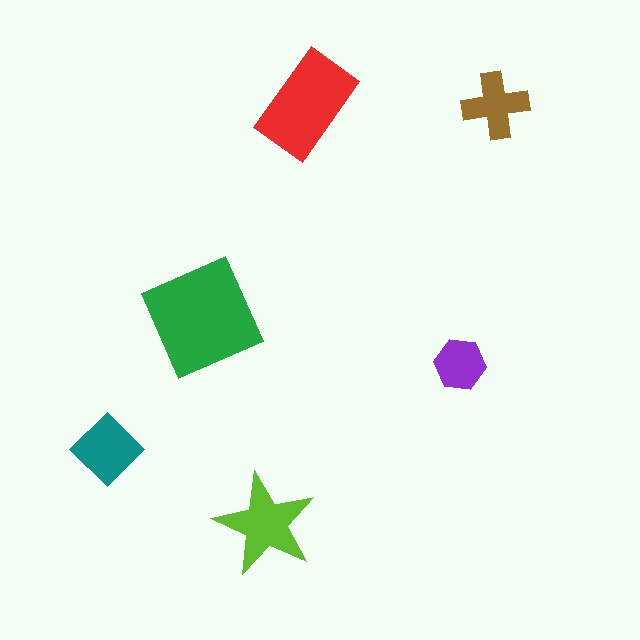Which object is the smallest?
The purple hexagon.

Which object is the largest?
The green square.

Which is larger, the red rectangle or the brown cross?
The red rectangle.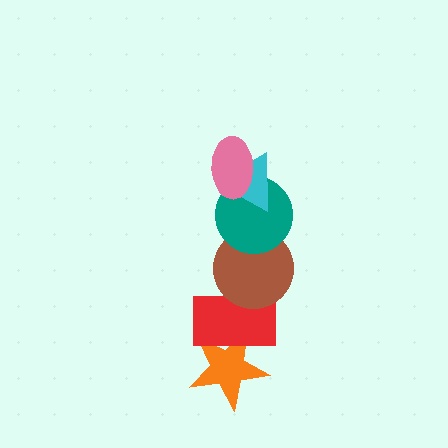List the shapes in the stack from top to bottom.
From top to bottom: the pink ellipse, the cyan triangle, the teal circle, the brown circle, the red rectangle, the orange star.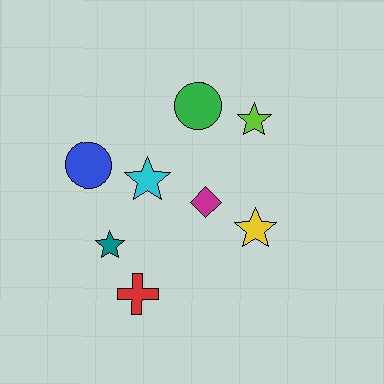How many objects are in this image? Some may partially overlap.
There are 8 objects.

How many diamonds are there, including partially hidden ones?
There is 1 diamond.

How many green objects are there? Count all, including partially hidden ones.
There is 1 green object.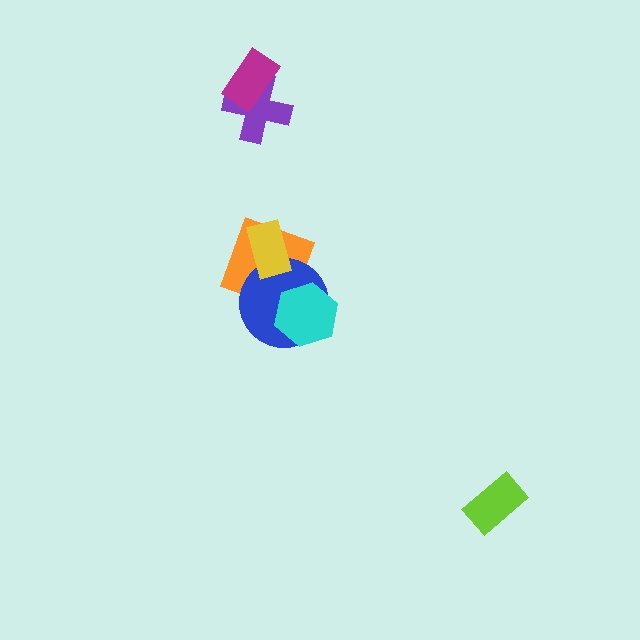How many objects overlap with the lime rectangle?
0 objects overlap with the lime rectangle.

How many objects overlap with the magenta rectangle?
1 object overlaps with the magenta rectangle.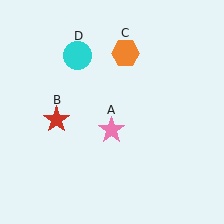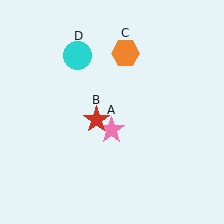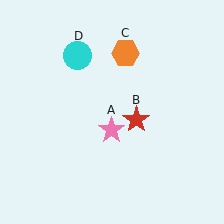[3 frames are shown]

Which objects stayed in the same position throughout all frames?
Pink star (object A) and orange hexagon (object C) and cyan circle (object D) remained stationary.